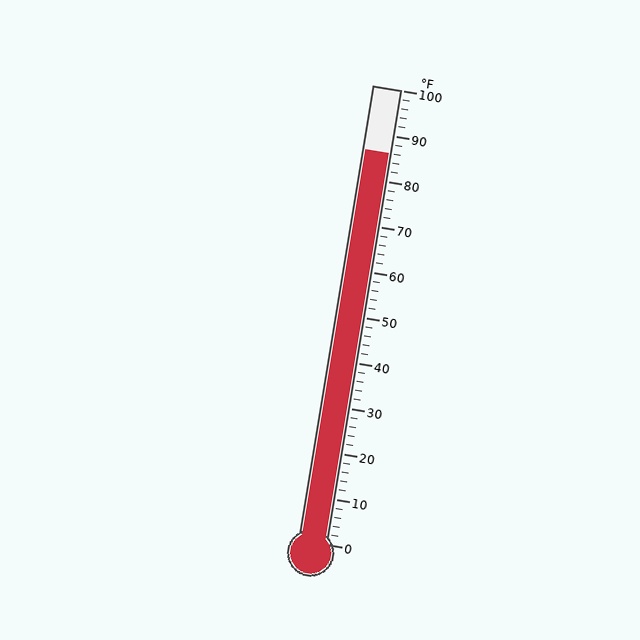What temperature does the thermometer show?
The thermometer shows approximately 86°F.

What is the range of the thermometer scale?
The thermometer scale ranges from 0°F to 100°F.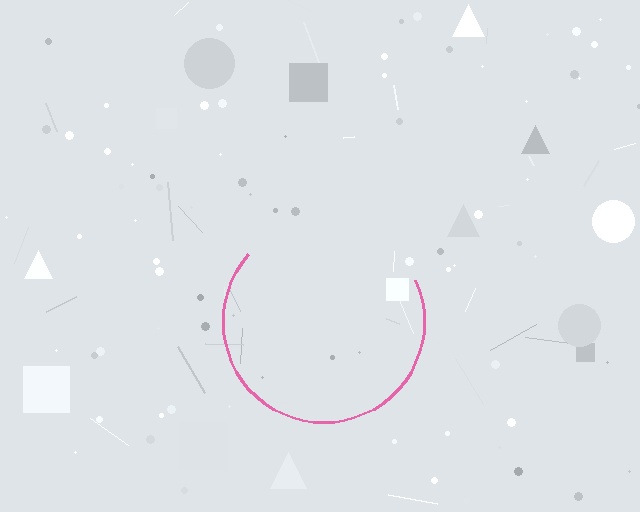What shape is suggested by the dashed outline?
The dashed outline suggests a circle.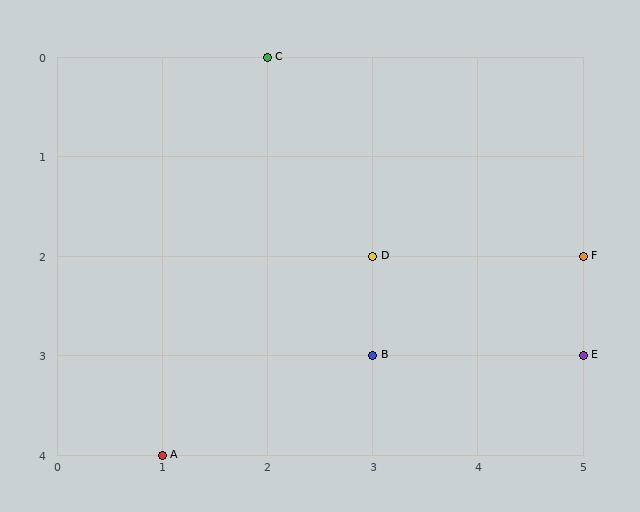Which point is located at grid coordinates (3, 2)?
Point D is at (3, 2).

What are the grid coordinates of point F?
Point F is at grid coordinates (5, 2).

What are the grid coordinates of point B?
Point B is at grid coordinates (3, 3).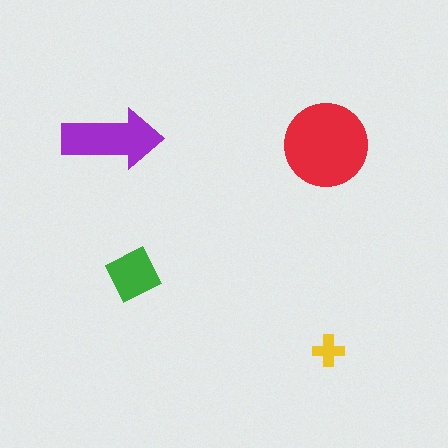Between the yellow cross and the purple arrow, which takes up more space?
The purple arrow.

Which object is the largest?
The red circle.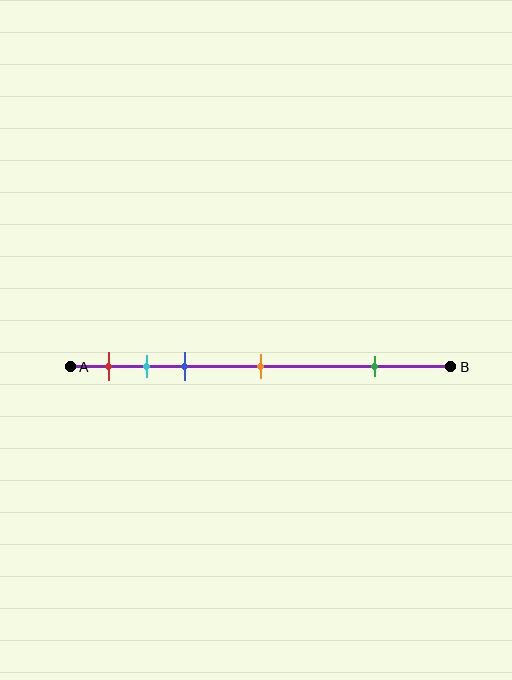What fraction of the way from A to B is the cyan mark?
The cyan mark is approximately 20% (0.2) of the way from A to B.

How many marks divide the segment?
There are 5 marks dividing the segment.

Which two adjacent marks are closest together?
The cyan and blue marks are the closest adjacent pair.